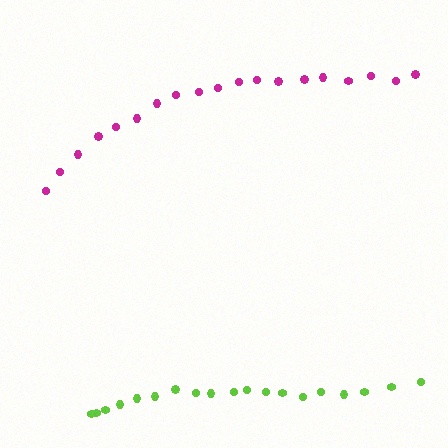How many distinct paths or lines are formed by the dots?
There are 2 distinct paths.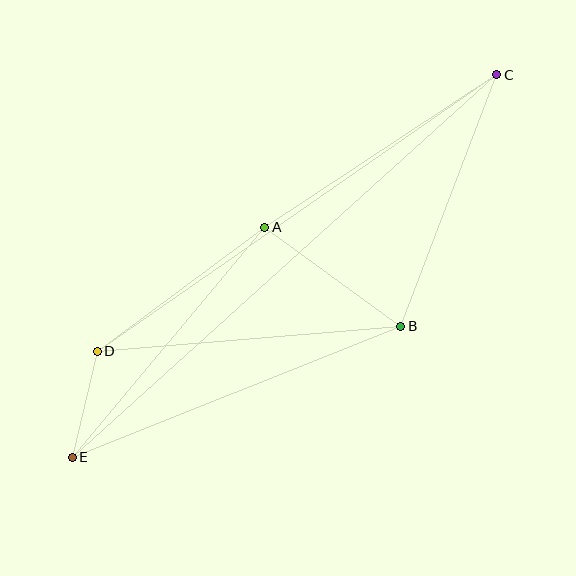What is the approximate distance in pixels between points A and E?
The distance between A and E is approximately 300 pixels.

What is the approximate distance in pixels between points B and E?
The distance between B and E is approximately 353 pixels.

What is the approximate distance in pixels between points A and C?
The distance between A and C is approximately 278 pixels.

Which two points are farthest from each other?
Points C and E are farthest from each other.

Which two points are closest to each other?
Points D and E are closest to each other.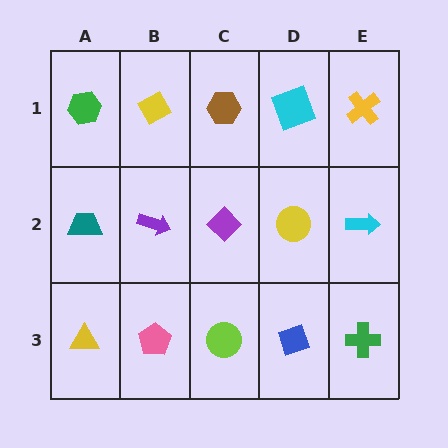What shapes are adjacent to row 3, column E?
A cyan arrow (row 2, column E), a blue diamond (row 3, column D).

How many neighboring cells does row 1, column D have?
3.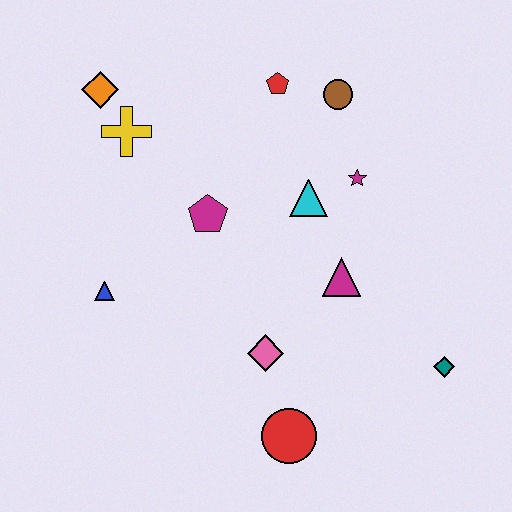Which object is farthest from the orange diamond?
The teal diamond is farthest from the orange diamond.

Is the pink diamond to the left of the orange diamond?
No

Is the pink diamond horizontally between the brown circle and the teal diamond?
No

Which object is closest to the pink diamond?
The red circle is closest to the pink diamond.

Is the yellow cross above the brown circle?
No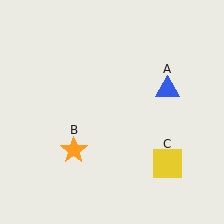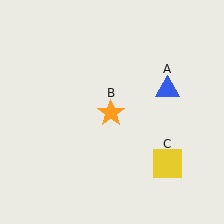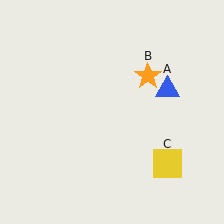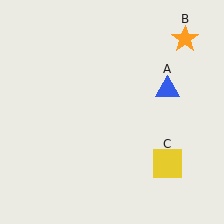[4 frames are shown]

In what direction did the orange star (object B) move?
The orange star (object B) moved up and to the right.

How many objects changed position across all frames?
1 object changed position: orange star (object B).